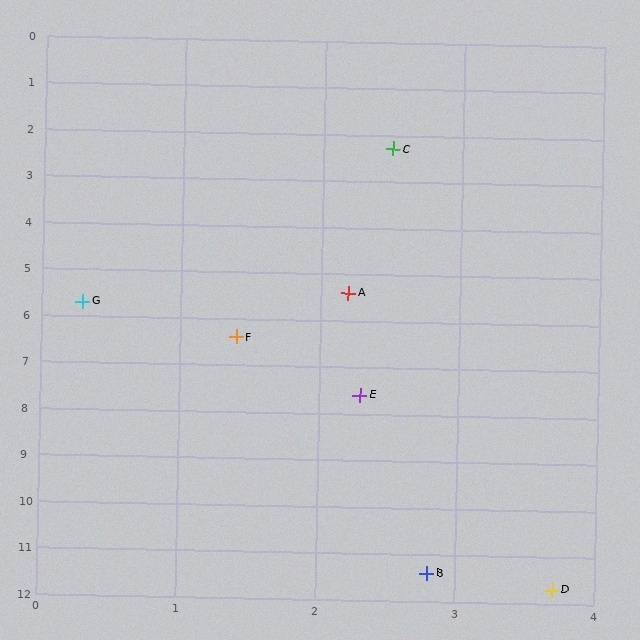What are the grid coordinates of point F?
Point F is at approximately (1.4, 6.4).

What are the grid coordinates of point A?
Point A is at approximately (2.2, 5.4).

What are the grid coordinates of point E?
Point E is at approximately (2.3, 7.6).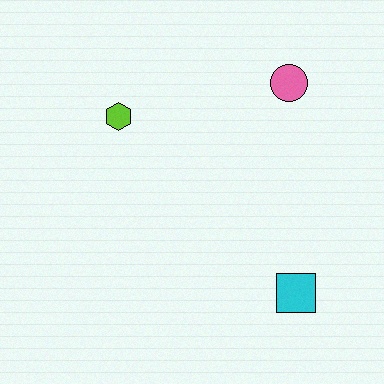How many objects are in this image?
There are 3 objects.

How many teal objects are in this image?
There are no teal objects.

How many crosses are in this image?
There are no crosses.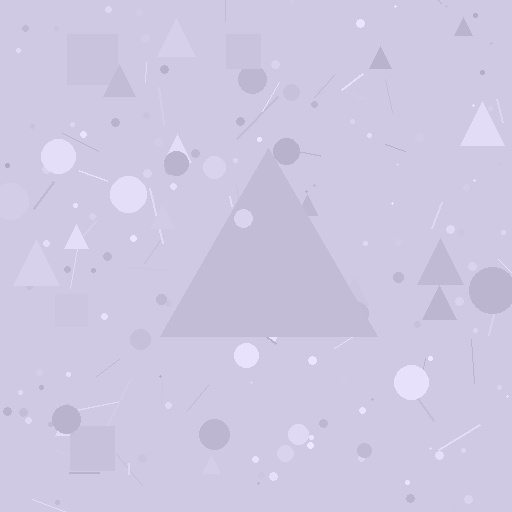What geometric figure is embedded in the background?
A triangle is embedded in the background.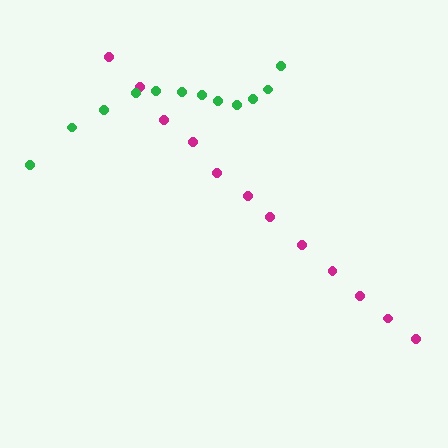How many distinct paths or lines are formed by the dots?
There are 2 distinct paths.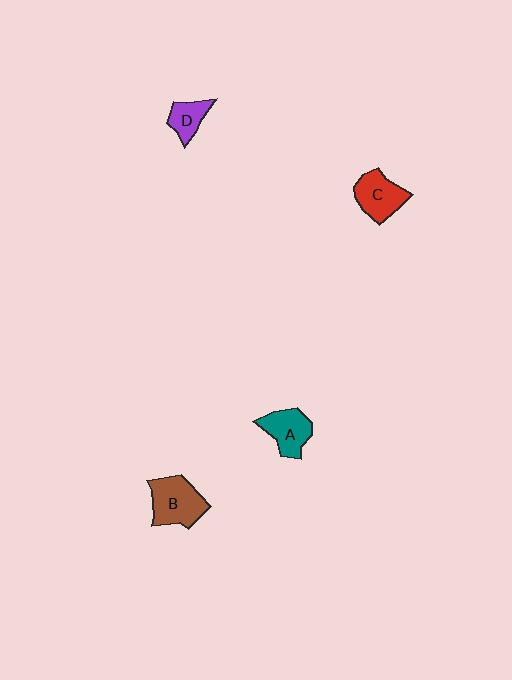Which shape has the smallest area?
Shape D (purple).